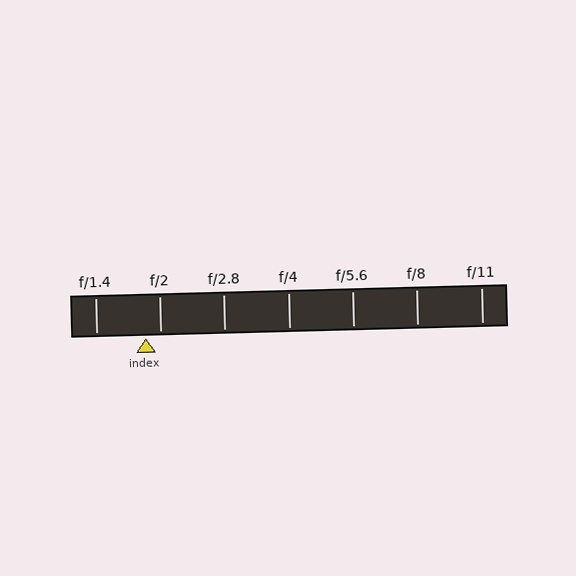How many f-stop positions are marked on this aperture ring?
There are 7 f-stop positions marked.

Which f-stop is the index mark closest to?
The index mark is closest to f/2.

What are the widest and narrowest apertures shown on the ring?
The widest aperture shown is f/1.4 and the narrowest is f/11.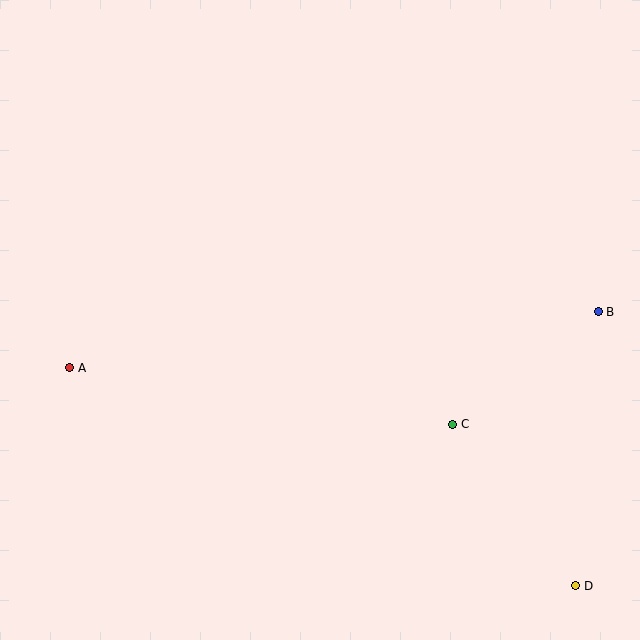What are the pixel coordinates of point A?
Point A is at (70, 368).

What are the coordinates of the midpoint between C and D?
The midpoint between C and D is at (514, 505).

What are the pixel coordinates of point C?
Point C is at (453, 424).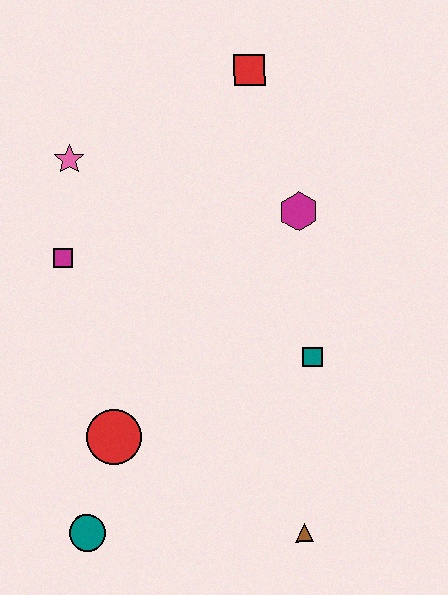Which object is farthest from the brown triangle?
The red square is farthest from the brown triangle.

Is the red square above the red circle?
Yes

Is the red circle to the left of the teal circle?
No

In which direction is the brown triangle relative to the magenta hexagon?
The brown triangle is below the magenta hexagon.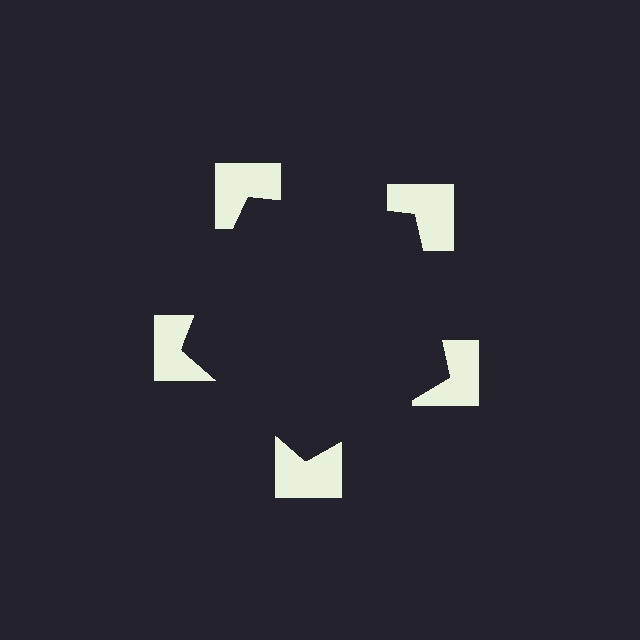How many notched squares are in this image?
There are 5 — one at each vertex of the illusory pentagon.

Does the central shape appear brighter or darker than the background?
It typically appears slightly darker than the background, even though no actual brightness change is drawn.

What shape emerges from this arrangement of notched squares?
An illusory pentagon — its edges are inferred from the aligned wedge cuts in the notched squares, not physically drawn.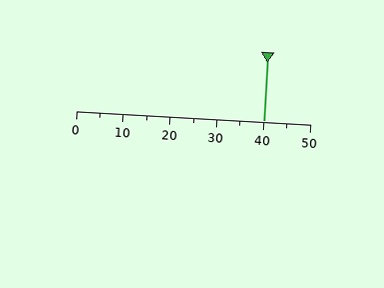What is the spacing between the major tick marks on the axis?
The major ticks are spaced 10 apart.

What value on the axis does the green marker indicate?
The marker indicates approximately 40.